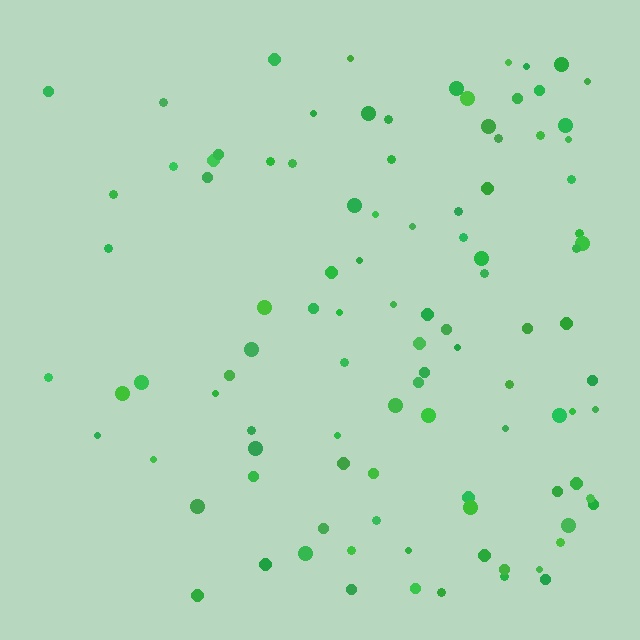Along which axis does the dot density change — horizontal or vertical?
Horizontal.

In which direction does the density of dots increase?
From left to right, with the right side densest.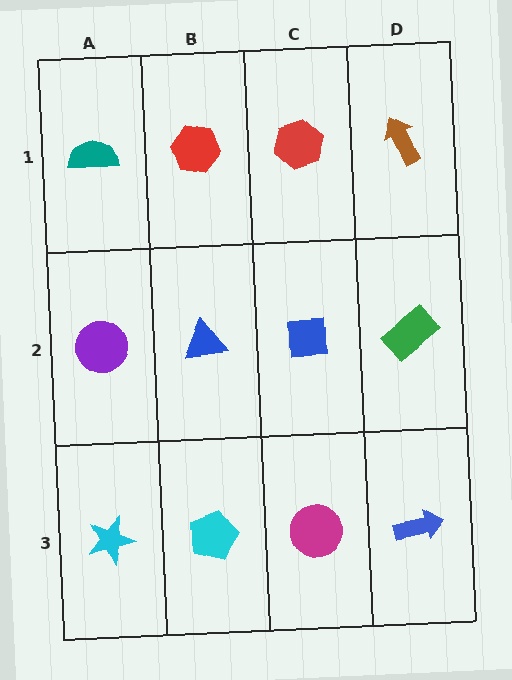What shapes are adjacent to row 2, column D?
A brown arrow (row 1, column D), a blue arrow (row 3, column D), a blue square (row 2, column C).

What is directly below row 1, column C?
A blue square.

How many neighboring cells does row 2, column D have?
3.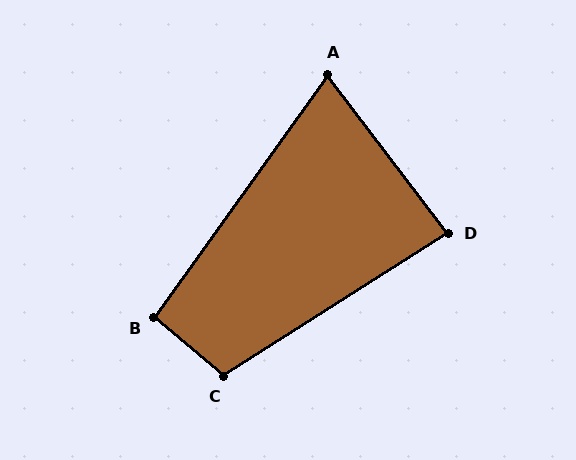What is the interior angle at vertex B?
Approximately 95 degrees (approximately right).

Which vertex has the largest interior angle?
C, at approximately 107 degrees.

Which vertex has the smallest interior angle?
A, at approximately 73 degrees.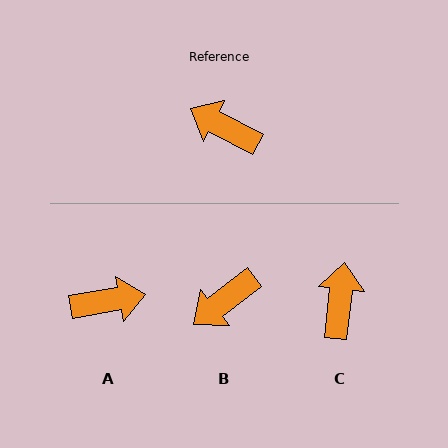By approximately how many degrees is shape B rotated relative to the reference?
Approximately 66 degrees counter-clockwise.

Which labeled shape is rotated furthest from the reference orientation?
A, about 143 degrees away.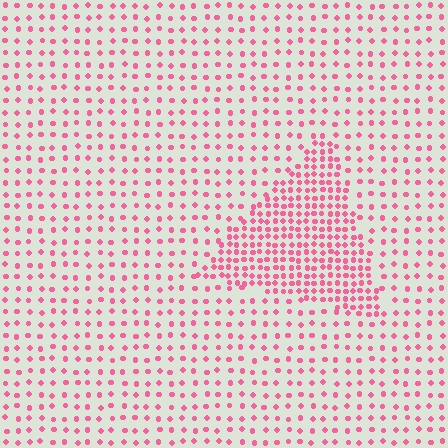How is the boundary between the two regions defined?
The boundary is defined by a change in element density (approximately 2.3x ratio). All elements are the same color, size, and shape.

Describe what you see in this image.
The image contains small pink elements arranged at two different densities. A triangle-shaped region is visible where the elements are more densely packed than the surrounding area.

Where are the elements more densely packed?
The elements are more densely packed inside the triangle boundary.